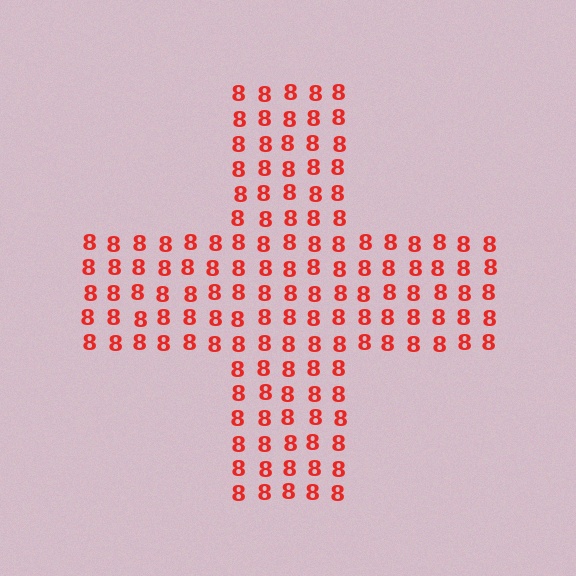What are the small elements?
The small elements are digit 8's.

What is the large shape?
The large shape is a cross.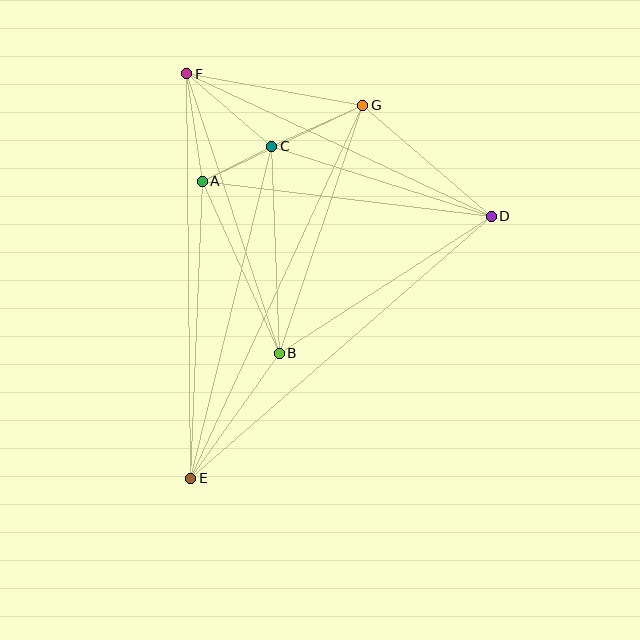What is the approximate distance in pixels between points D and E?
The distance between D and E is approximately 398 pixels.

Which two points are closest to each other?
Points A and C are closest to each other.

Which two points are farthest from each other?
Points E and G are farthest from each other.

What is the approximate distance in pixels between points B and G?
The distance between B and G is approximately 262 pixels.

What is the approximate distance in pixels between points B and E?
The distance between B and E is approximately 153 pixels.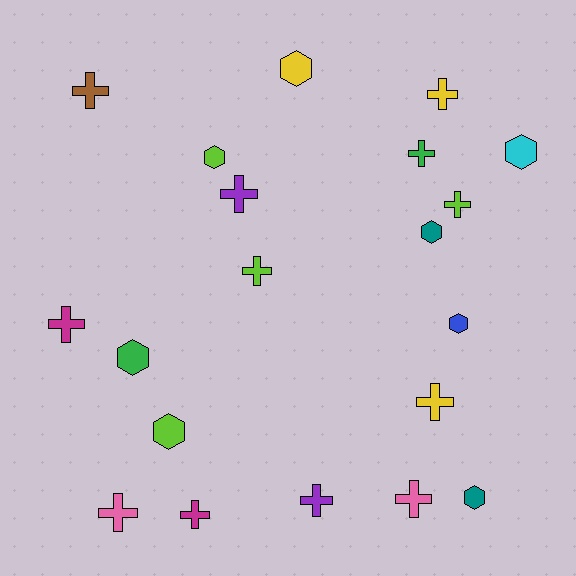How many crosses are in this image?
There are 12 crosses.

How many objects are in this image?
There are 20 objects.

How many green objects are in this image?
There are 2 green objects.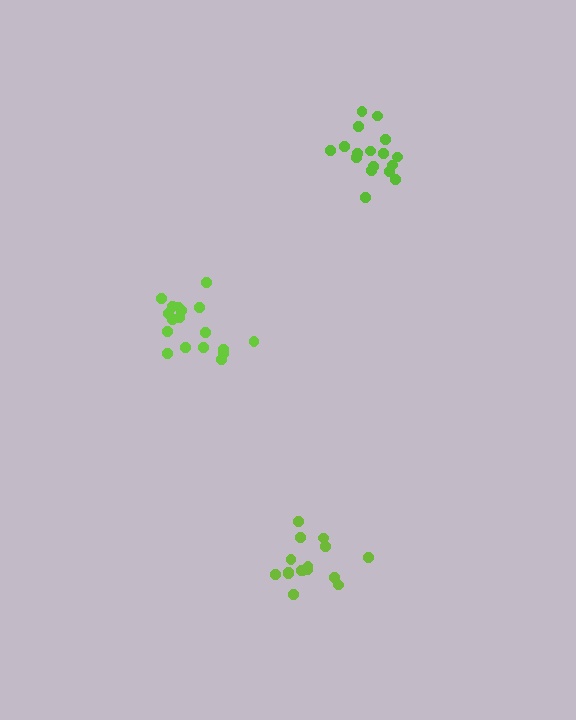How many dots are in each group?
Group 1: 16 dots, Group 2: 18 dots, Group 3: 17 dots (51 total).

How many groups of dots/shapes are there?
There are 3 groups.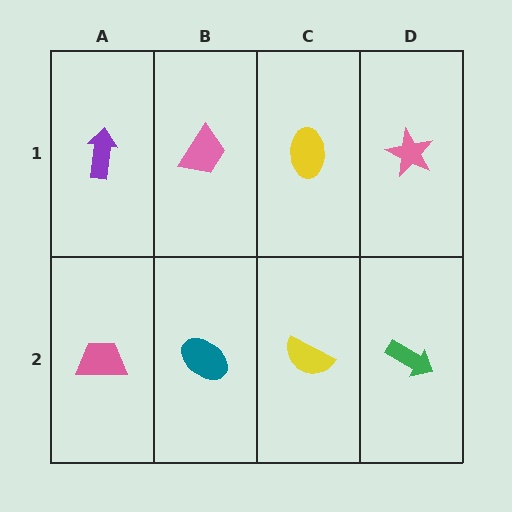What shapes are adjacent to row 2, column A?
A purple arrow (row 1, column A), a teal ellipse (row 2, column B).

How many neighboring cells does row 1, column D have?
2.